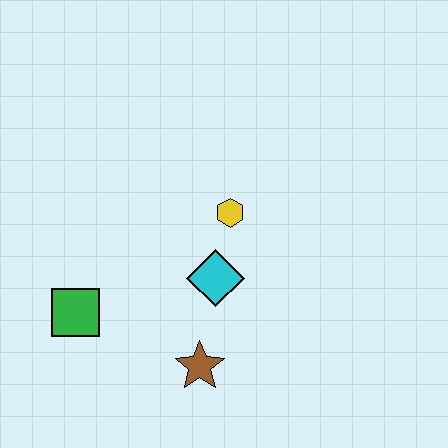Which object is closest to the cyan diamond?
The yellow hexagon is closest to the cyan diamond.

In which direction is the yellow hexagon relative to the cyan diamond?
The yellow hexagon is above the cyan diamond.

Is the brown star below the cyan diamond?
Yes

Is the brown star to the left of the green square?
No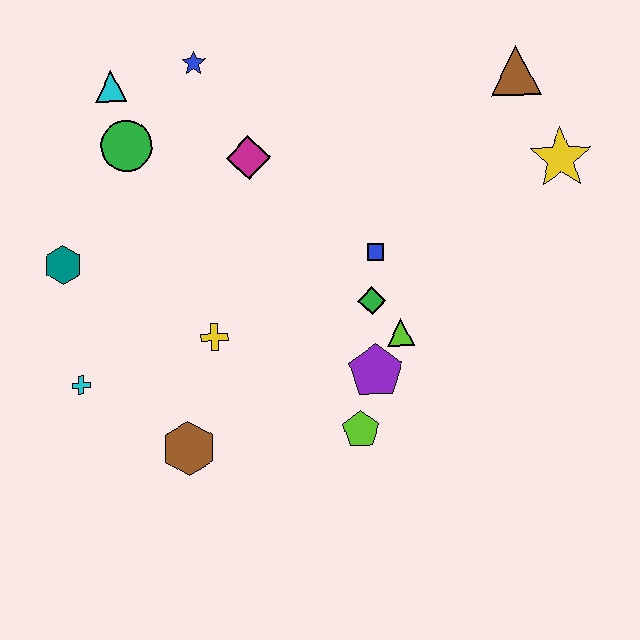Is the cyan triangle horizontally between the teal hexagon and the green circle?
Yes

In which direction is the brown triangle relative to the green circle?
The brown triangle is to the right of the green circle.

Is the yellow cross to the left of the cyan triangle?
No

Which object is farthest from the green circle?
The yellow star is farthest from the green circle.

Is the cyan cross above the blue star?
No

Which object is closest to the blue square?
The green diamond is closest to the blue square.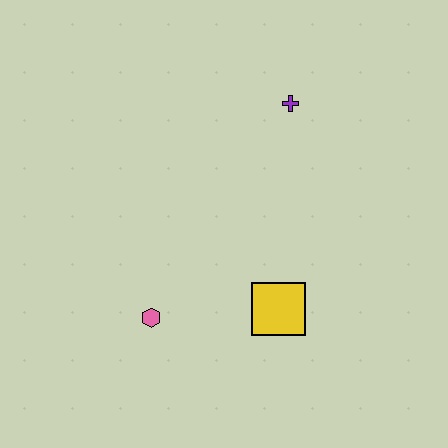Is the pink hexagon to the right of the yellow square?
No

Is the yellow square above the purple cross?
No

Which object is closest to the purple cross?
The yellow square is closest to the purple cross.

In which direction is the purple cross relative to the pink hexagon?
The purple cross is above the pink hexagon.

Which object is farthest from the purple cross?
The pink hexagon is farthest from the purple cross.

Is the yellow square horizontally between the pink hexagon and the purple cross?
Yes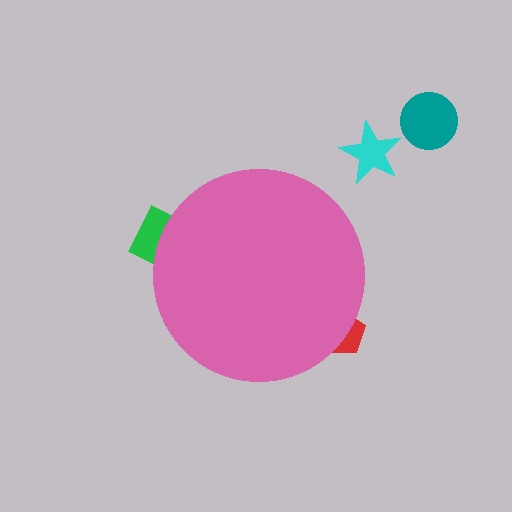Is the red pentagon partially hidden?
Yes, the red pentagon is partially hidden behind the pink circle.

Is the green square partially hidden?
Yes, the green square is partially hidden behind the pink circle.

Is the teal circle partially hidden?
No, the teal circle is fully visible.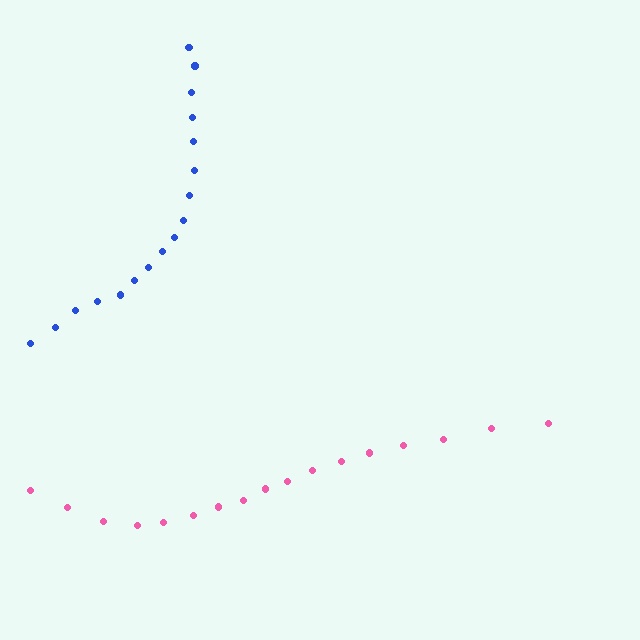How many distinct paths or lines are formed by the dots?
There are 2 distinct paths.